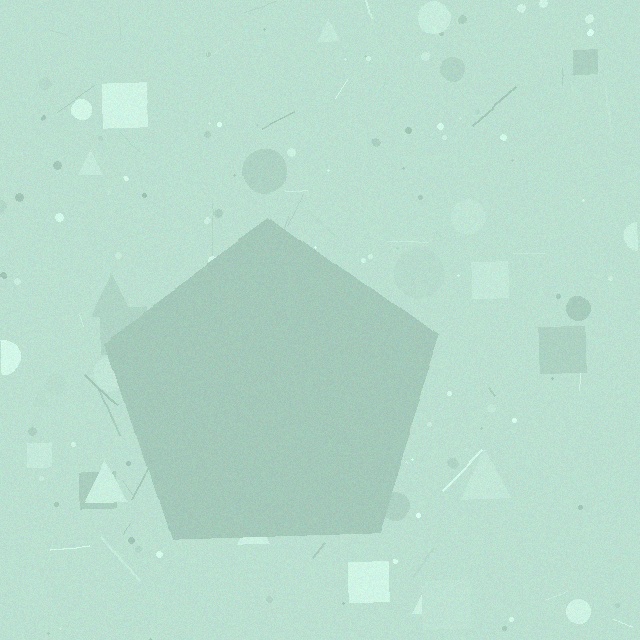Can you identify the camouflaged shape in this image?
The camouflaged shape is a pentagon.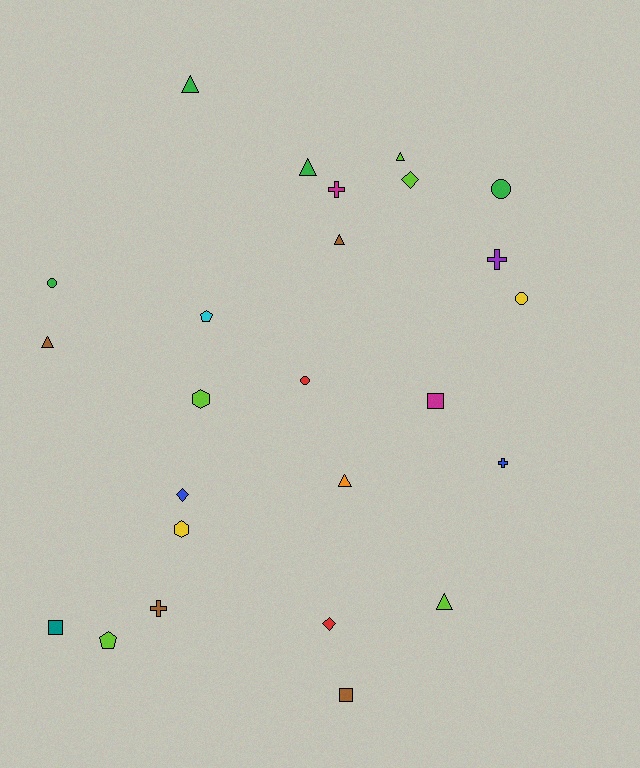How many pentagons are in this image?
There are 2 pentagons.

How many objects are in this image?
There are 25 objects.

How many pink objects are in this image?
There are no pink objects.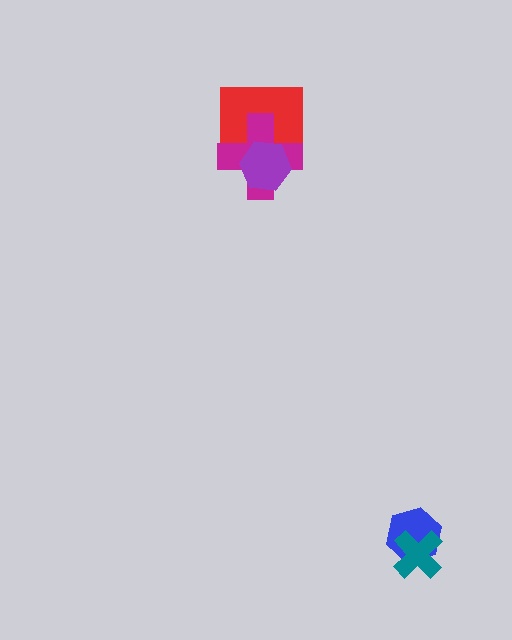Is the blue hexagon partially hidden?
Yes, it is partially covered by another shape.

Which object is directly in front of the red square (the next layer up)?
The magenta cross is directly in front of the red square.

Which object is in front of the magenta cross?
The purple hexagon is in front of the magenta cross.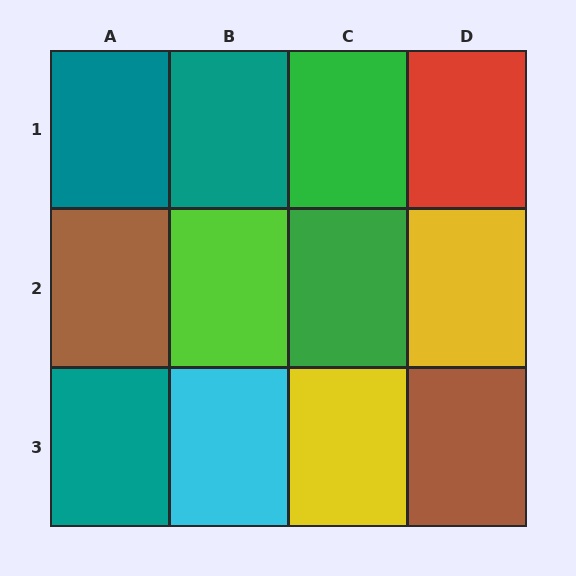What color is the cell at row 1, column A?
Teal.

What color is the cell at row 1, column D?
Red.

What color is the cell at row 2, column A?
Brown.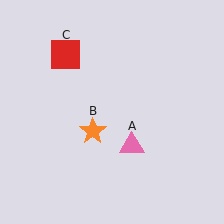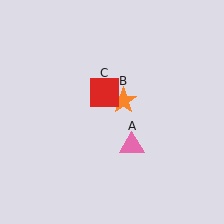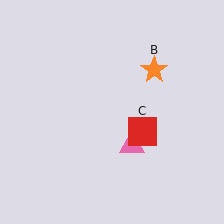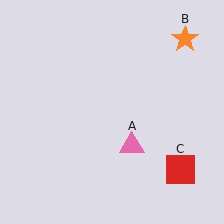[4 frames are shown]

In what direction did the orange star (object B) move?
The orange star (object B) moved up and to the right.